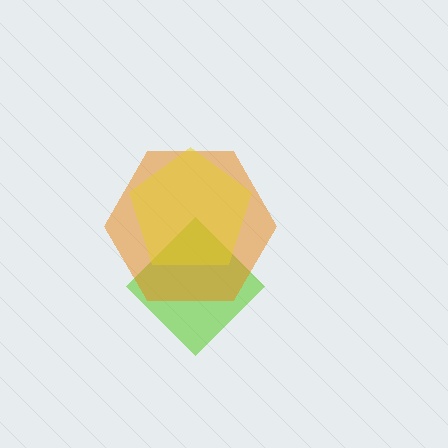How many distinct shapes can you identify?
There are 3 distinct shapes: a lime diamond, an orange hexagon, a yellow pentagon.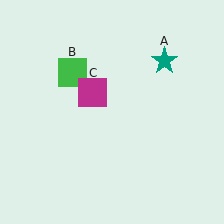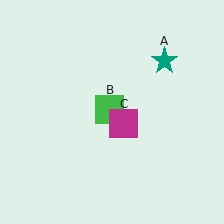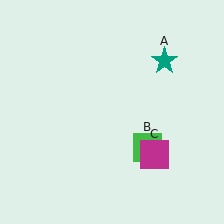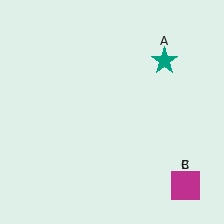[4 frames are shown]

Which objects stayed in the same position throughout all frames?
Teal star (object A) remained stationary.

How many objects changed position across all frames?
2 objects changed position: green square (object B), magenta square (object C).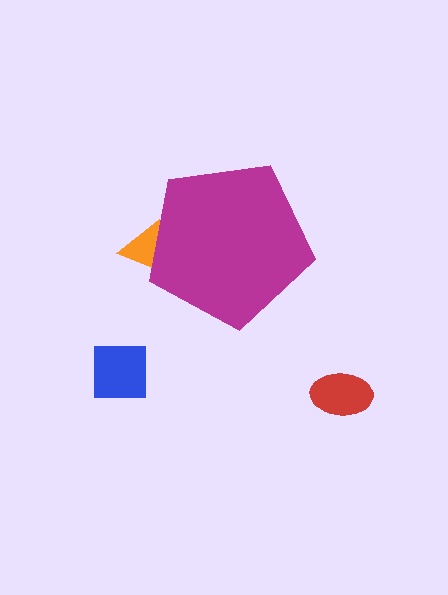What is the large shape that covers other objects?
A magenta pentagon.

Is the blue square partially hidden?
No, the blue square is fully visible.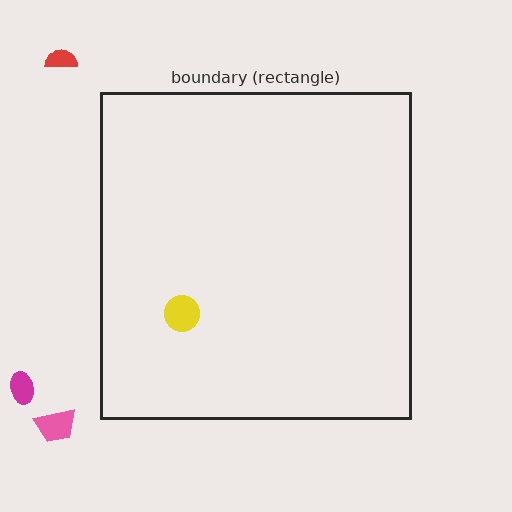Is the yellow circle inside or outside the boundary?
Inside.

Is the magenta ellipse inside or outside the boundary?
Outside.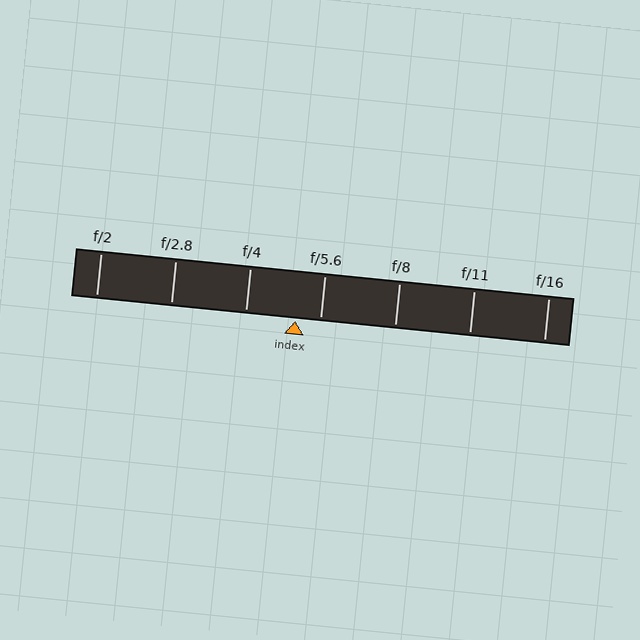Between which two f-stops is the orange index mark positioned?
The index mark is between f/4 and f/5.6.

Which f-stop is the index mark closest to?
The index mark is closest to f/5.6.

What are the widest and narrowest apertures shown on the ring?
The widest aperture shown is f/2 and the narrowest is f/16.